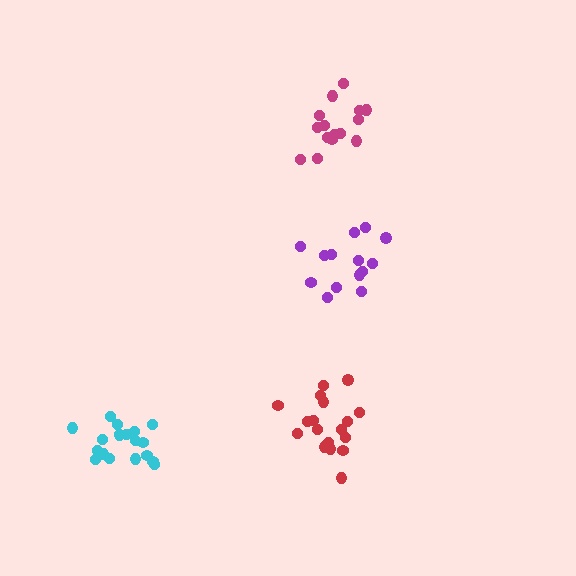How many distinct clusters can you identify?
There are 4 distinct clusters.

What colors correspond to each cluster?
The clusters are colored: purple, magenta, cyan, red.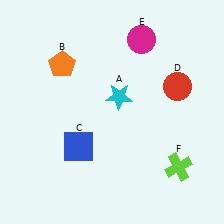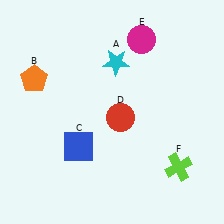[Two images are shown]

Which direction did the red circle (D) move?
The red circle (D) moved left.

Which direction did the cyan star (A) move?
The cyan star (A) moved up.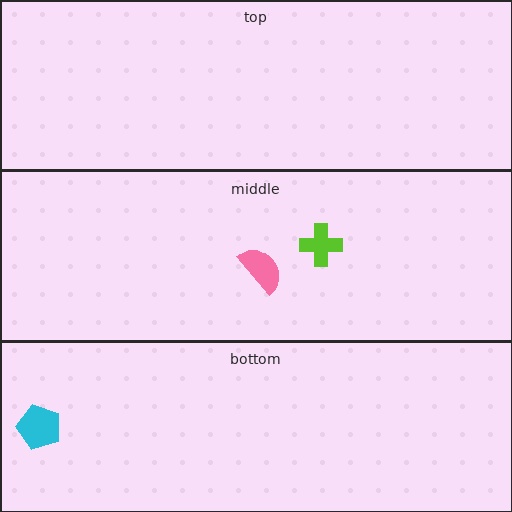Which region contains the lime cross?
The middle region.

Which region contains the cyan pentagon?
The bottom region.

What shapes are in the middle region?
The pink semicircle, the lime cross.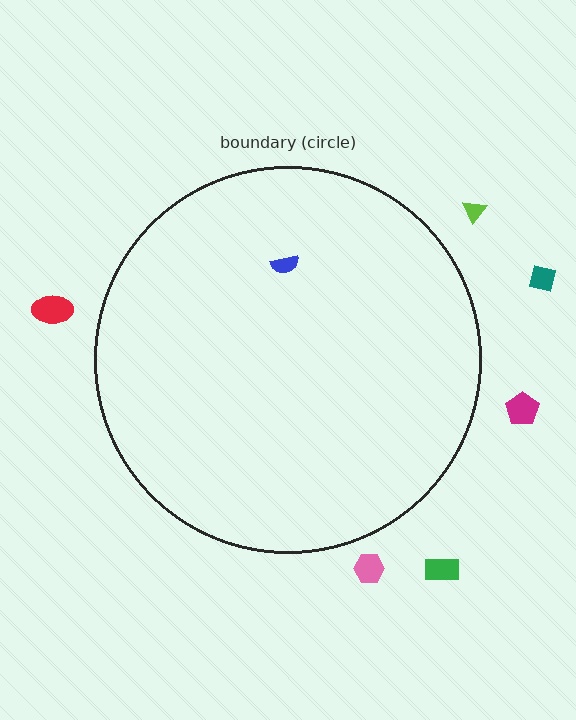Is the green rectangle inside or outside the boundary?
Outside.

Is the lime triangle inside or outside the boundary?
Outside.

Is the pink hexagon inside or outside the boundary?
Outside.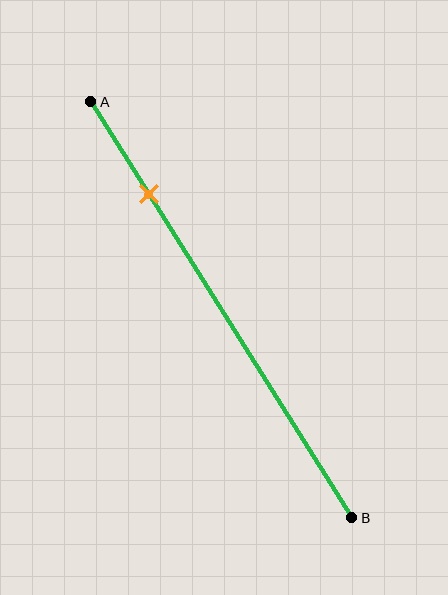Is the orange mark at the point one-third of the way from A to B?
No, the mark is at about 20% from A, not at the 33% one-third point.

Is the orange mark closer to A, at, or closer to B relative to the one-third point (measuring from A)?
The orange mark is closer to point A than the one-third point of segment AB.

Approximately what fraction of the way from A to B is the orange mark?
The orange mark is approximately 20% of the way from A to B.